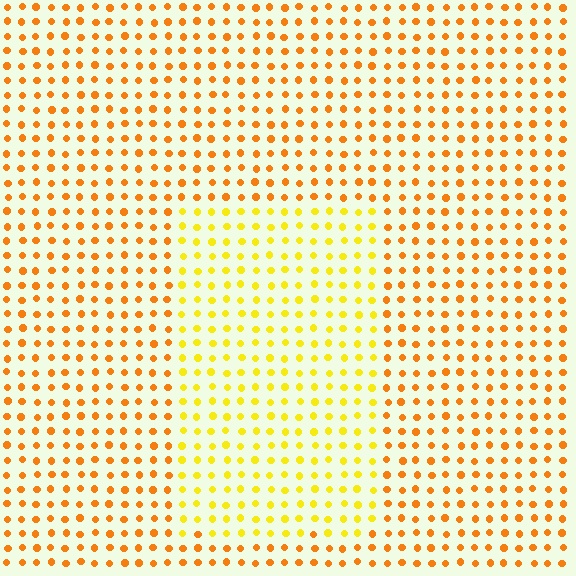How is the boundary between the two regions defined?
The boundary is defined purely by a slight shift in hue (about 29 degrees). Spacing, size, and orientation are identical on both sides.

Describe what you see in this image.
The image is filled with small orange elements in a uniform arrangement. A rectangle-shaped region is visible where the elements are tinted to a slightly different hue, forming a subtle color boundary.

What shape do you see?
I see a rectangle.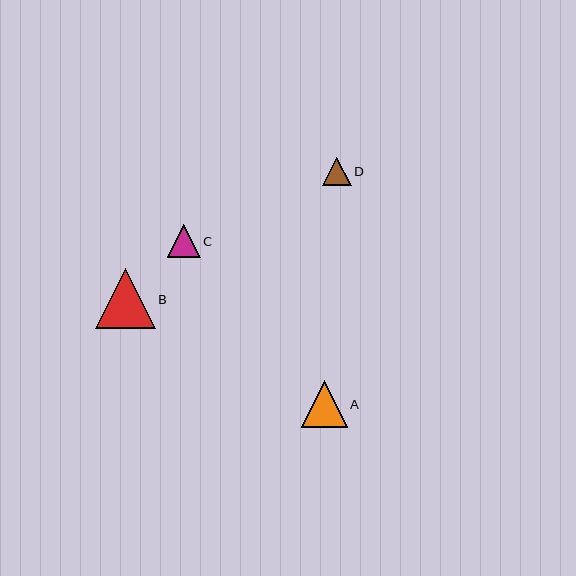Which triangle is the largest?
Triangle B is the largest with a size of approximately 60 pixels.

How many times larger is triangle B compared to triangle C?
Triangle B is approximately 1.8 times the size of triangle C.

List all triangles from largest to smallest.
From largest to smallest: B, A, C, D.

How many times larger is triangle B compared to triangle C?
Triangle B is approximately 1.8 times the size of triangle C.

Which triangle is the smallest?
Triangle D is the smallest with a size of approximately 29 pixels.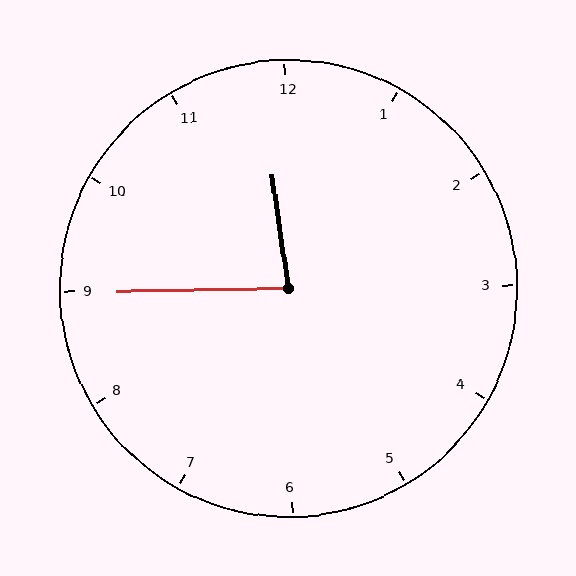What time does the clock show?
11:45.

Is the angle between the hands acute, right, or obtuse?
It is acute.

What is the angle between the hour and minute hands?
Approximately 82 degrees.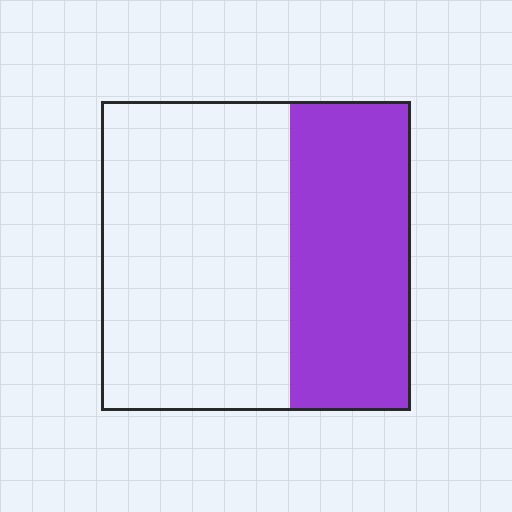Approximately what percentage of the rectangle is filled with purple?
Approximately 40%.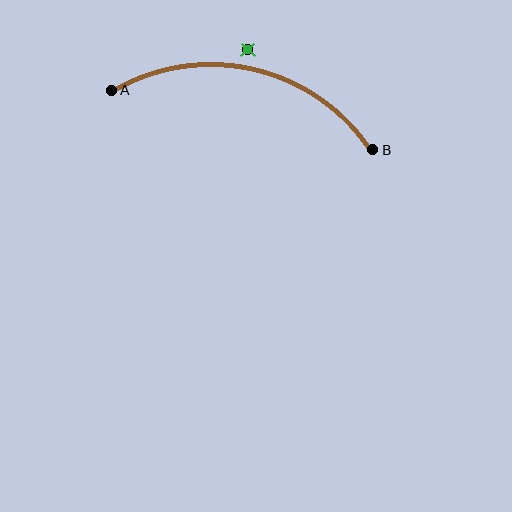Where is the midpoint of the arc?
The arc midpoint is the point on the curve farthest from the straight line joining A and B. It sits above that line.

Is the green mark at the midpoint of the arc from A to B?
No — the green mark does not lie on the arc at all. It sits slightly outside the curve.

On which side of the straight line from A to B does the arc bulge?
The arc bulges above the straight line connecting A and B.